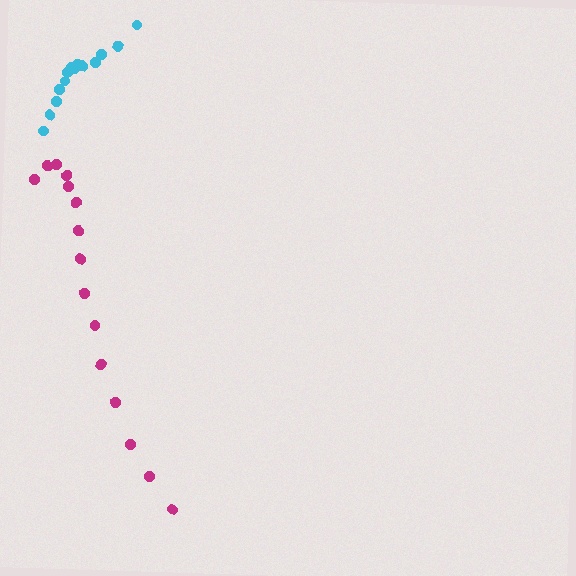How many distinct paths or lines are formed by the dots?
There are 2 distinct paths.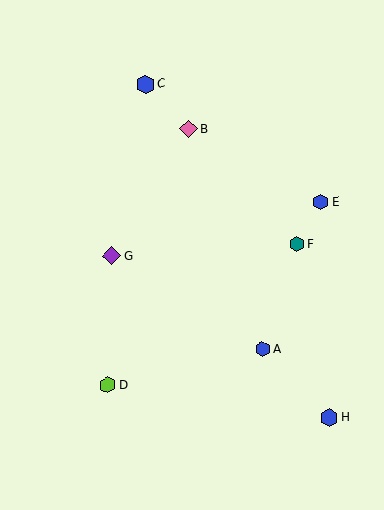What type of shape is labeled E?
Shape E is a blue hexagon.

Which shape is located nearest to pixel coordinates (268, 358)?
The blue hexagon (labeled A) at (263, 349) is nearest to that location.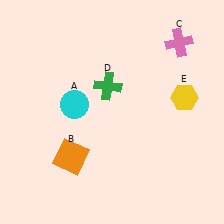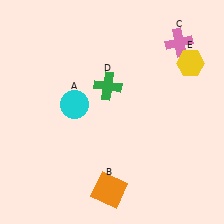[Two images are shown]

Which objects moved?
The objects that moved are: the orange square (B), the yellow hexagon (E).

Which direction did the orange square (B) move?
The orange square (B) moved right.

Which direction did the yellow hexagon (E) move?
The yellow hexagon (E) moved up.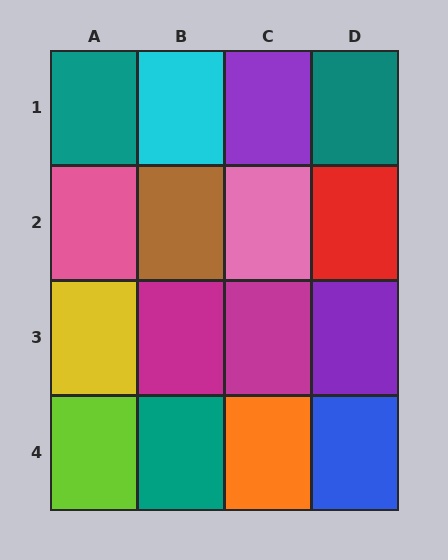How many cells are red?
1 cell is red.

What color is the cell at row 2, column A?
Pink.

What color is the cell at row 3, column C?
Magenta.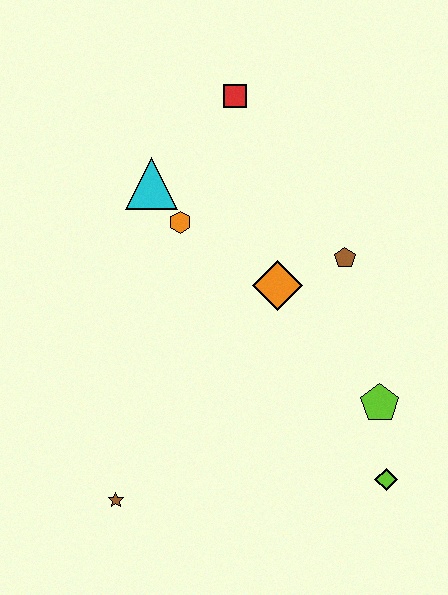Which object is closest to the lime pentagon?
The lime diamond is closest to the lime pentagon.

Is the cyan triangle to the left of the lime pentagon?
Yes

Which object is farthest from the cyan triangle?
The lime diamond is farthest from the cyan triangle.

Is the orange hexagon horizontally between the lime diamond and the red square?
No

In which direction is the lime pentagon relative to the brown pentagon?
The lime pentagon is below the brown pentagon.